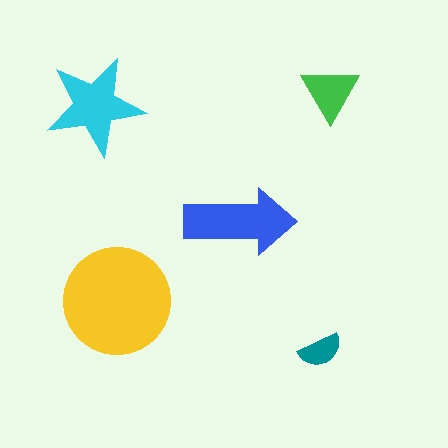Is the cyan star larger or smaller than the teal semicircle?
Larger.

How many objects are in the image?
There are 5 objects in the image.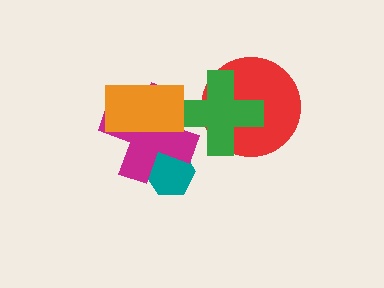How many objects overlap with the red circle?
1 object overlaps with the red circle.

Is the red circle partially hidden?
Yes, it is partially covered by another shape.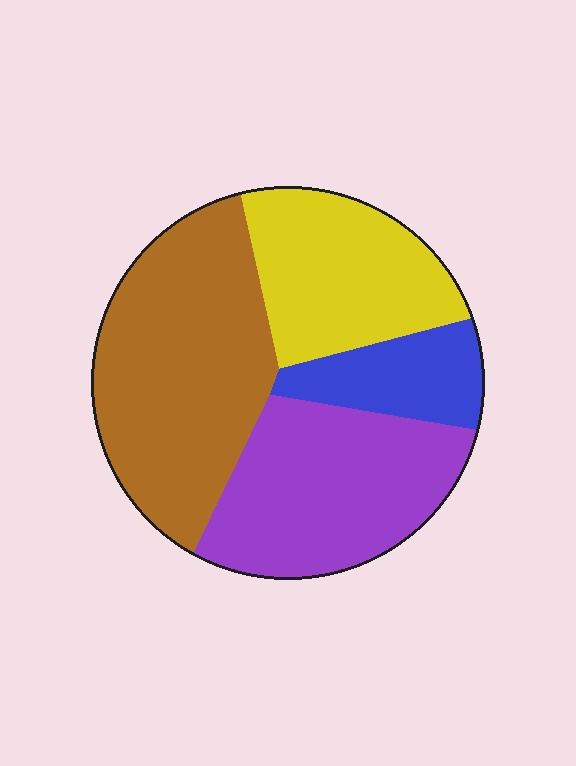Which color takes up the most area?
Brown, at roughly 35%.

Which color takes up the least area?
Blue, at roughly 10%.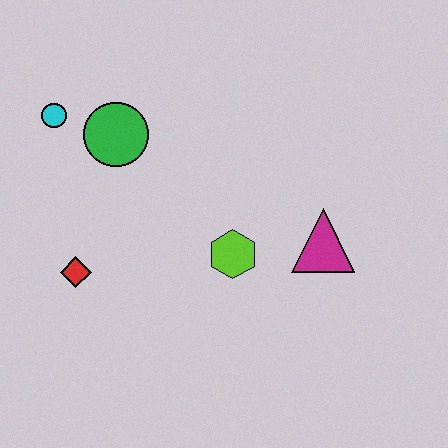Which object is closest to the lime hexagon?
The magenta triangle is closest to the lime hexagon.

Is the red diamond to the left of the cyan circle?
No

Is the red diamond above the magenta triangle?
No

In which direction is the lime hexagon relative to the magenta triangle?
The lime hexagon is to the left of the magenta triangle.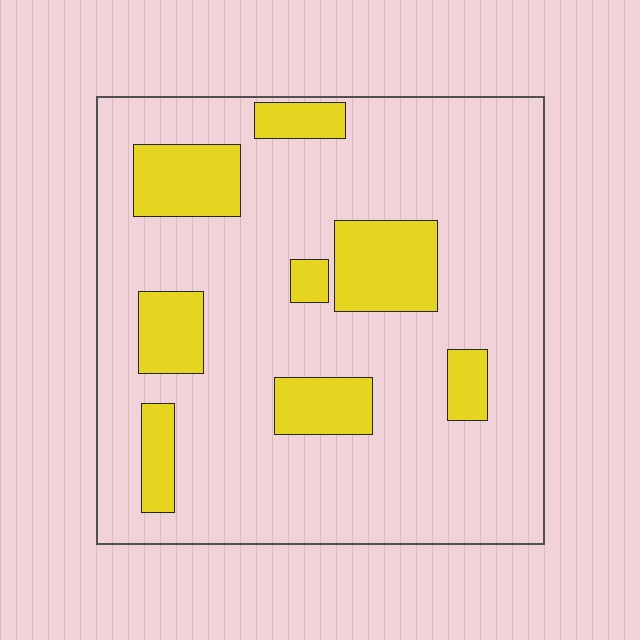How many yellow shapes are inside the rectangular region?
8.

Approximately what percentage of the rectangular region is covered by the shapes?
Approximately 20%.